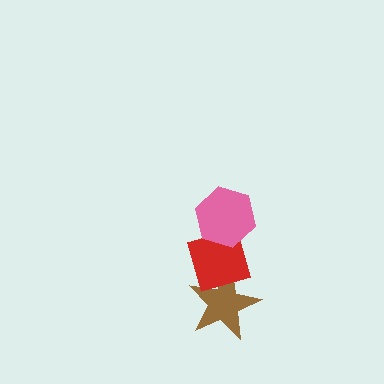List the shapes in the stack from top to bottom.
From top to bottom: the pink hexagon, the red diamond, the brown star.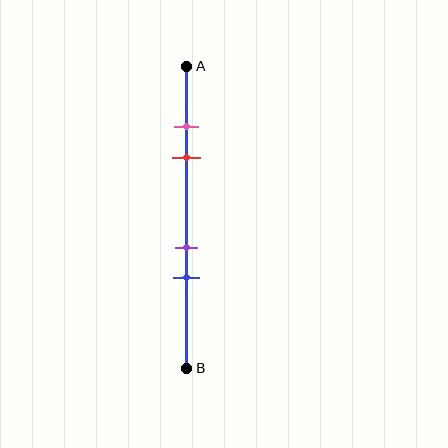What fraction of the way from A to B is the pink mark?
The pink mark is approximately 20% (0.2) of the way from A to B.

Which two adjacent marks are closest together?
The pink and red marks are the closest adjacent pair.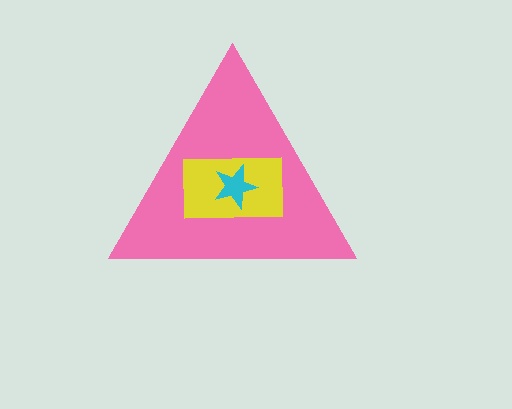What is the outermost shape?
The pink triangle.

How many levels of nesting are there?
3.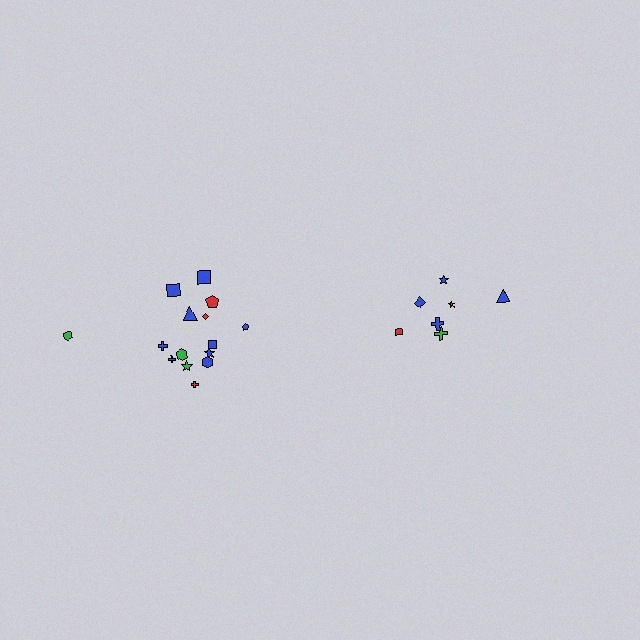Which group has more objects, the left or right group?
The left group.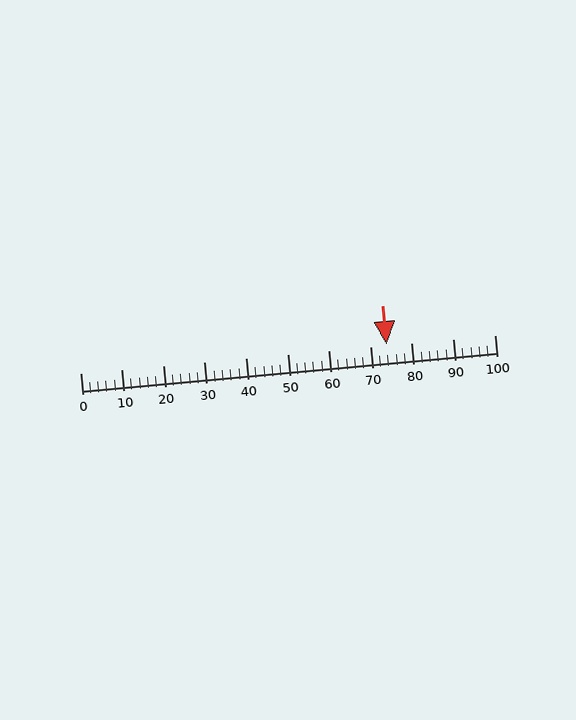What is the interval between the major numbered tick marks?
The major tick marks are spaced 10 units apart.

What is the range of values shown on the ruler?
The ruler shows values from 0 to 100.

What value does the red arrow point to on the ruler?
The red arrow points to approximately 74.